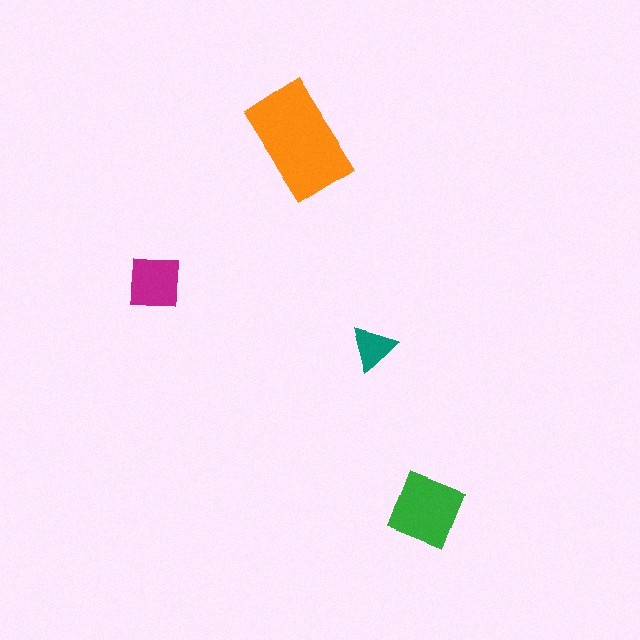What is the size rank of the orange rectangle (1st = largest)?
1st.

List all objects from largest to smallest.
The orange rectangle, the green square, the magenta square, the teal triangle.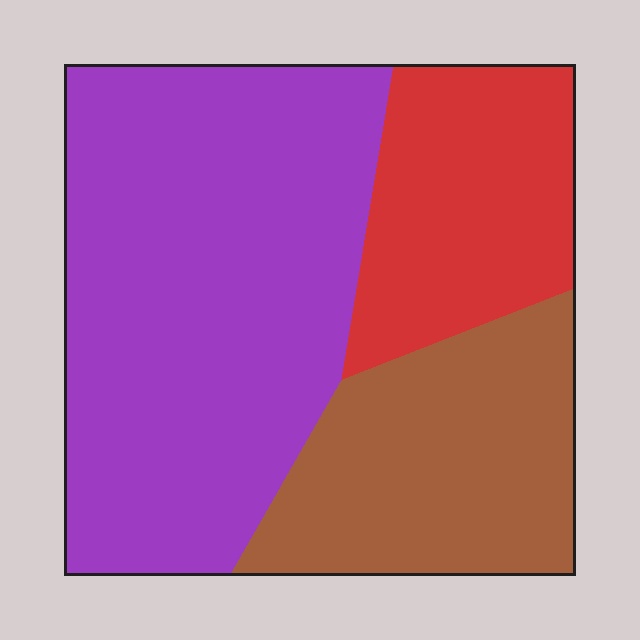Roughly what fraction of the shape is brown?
Brown covers about 25% of the shape.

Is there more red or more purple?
Purple.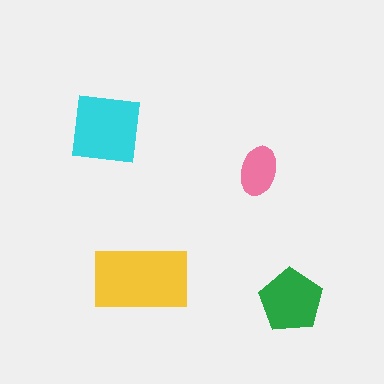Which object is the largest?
The yellow rectangle.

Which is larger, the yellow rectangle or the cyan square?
The yellow rectangle.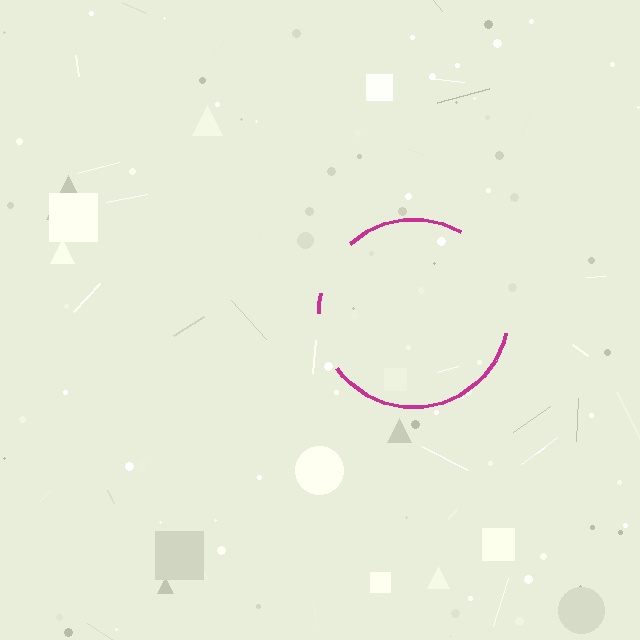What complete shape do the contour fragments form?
The contour fragments form a circle.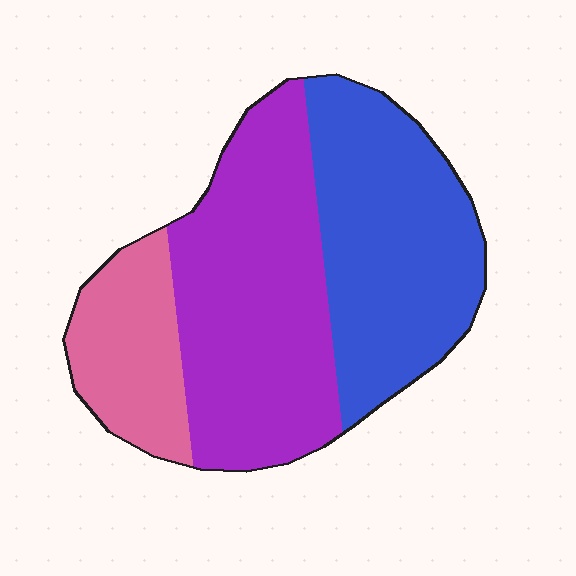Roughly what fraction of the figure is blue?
Blue takes up about three eighths (3/8) of the figure.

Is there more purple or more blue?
Purple.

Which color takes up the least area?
Pink, at roughly 20%.